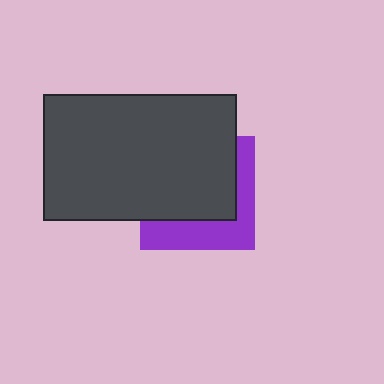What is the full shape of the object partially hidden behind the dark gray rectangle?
The partially hidden object is a purple square.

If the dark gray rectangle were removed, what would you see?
You would see the complete purple square.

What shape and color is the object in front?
The object in front is a dark gray rectangle.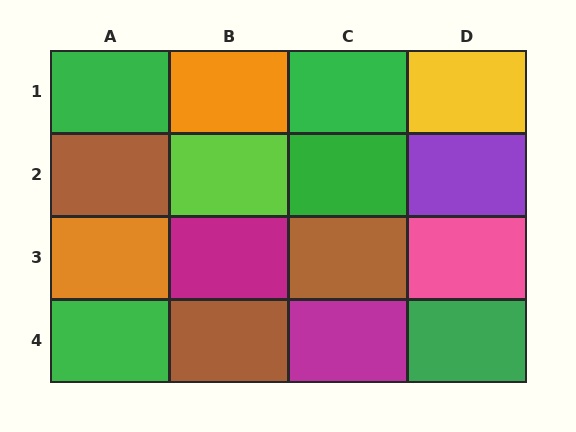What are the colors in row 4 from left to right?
Green, brown, magenta, green.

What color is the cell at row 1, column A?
Green.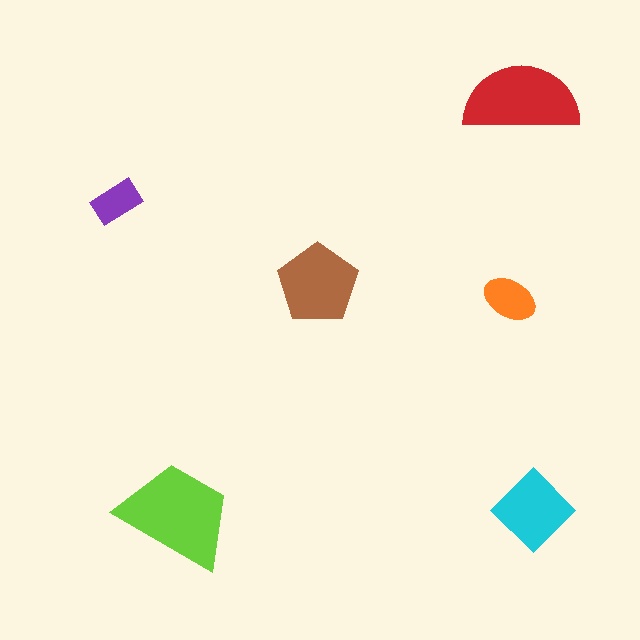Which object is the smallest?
The purple rectangle.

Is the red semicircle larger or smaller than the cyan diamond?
Larger.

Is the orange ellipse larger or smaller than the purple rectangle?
Larger.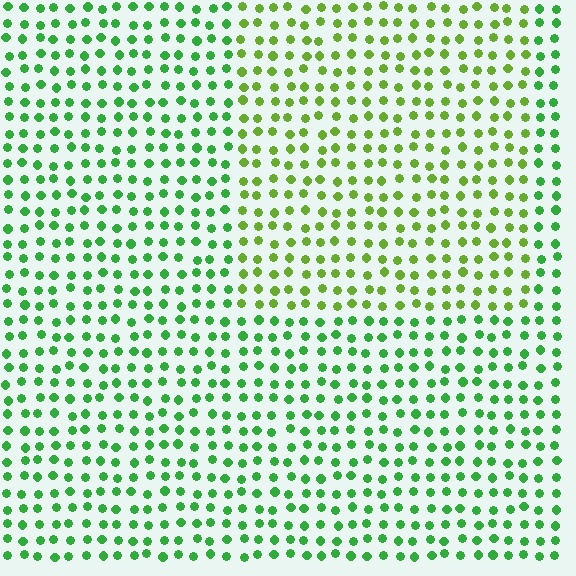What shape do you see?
I see a rectangle.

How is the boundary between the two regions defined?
The boundary is defined purely by a slight shift in hue (about 33 degrees). Spacing, size, and orientation are identical on both sides.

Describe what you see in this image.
The image is filled with small green elements in a uniform arrangement. A rectangle-shaped region is visible where the elements are tinted to a slightly different hue, forming a subtle color boundary.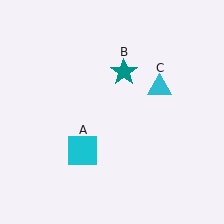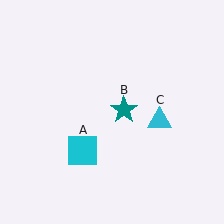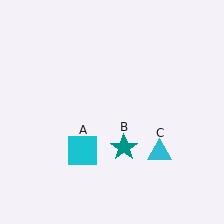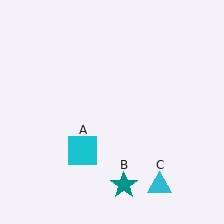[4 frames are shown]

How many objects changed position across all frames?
2 objects changed position: teal star (object B), cyan triangle (object C).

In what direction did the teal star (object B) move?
The teal star (object B) moved down.